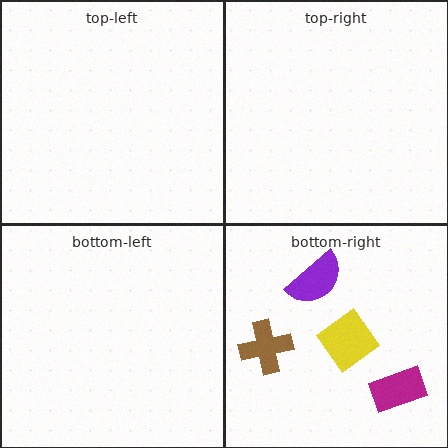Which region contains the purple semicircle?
The bottom-right region.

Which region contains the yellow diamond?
The bottom-right region.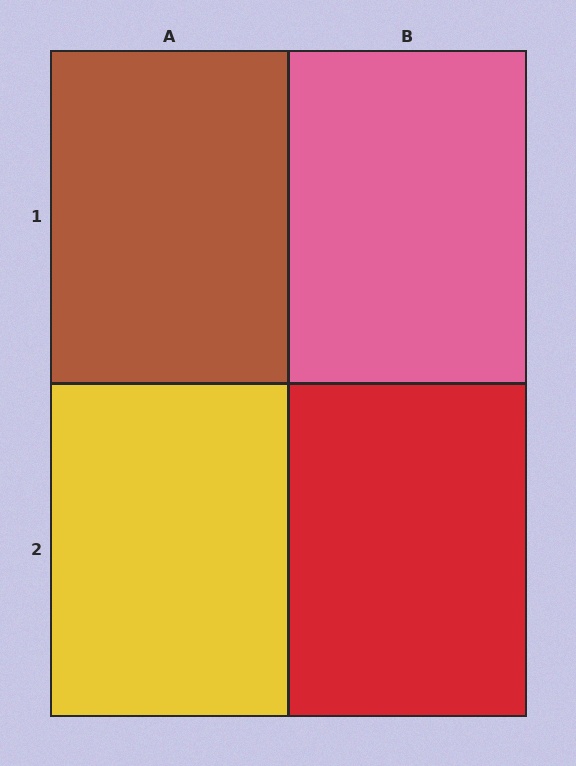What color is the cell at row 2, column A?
Yellow.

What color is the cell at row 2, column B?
Red.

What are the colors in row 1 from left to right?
Brown, pink.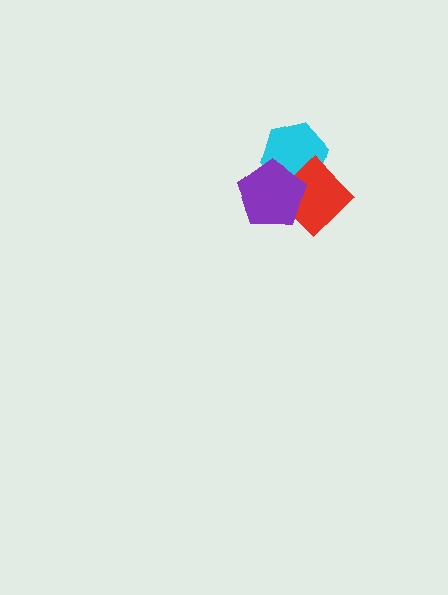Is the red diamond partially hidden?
Yes, it is partially covered by another shape.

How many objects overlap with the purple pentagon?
2 objects overlap with the purple pentagon.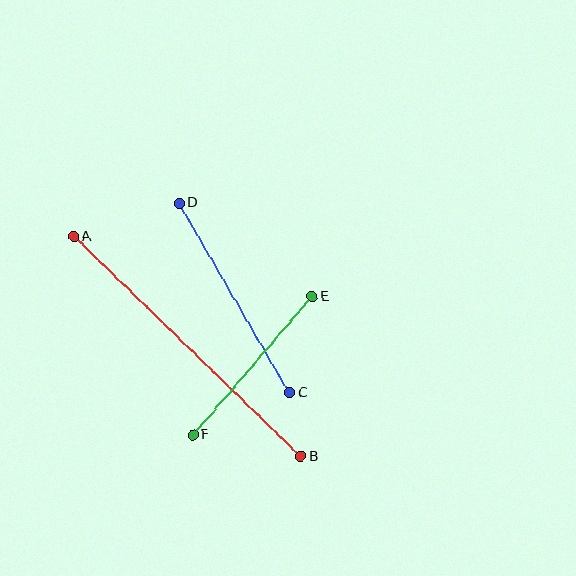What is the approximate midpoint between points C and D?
The midpoint is at approximately (234, 298) pixels.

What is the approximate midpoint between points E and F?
The midpoint is at approximately (252, 366) pixels.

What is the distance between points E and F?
The distance is approximately 182 pixels.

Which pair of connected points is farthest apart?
Points A and B are farthest apart.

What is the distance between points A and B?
The distance is approximately 316 pixels.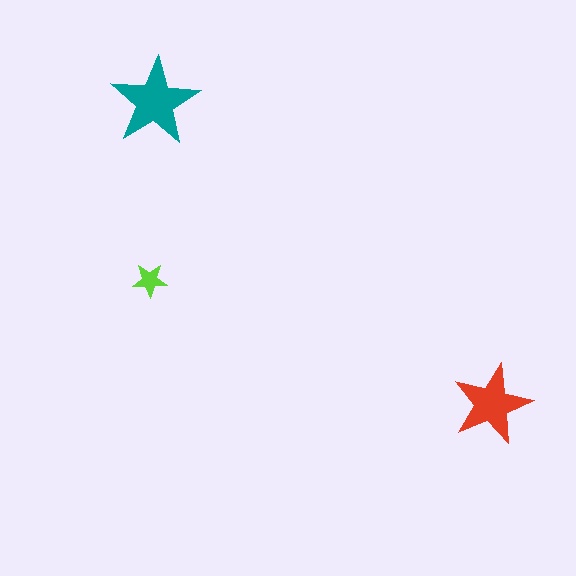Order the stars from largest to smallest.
the teal one, the red one, the lime one.